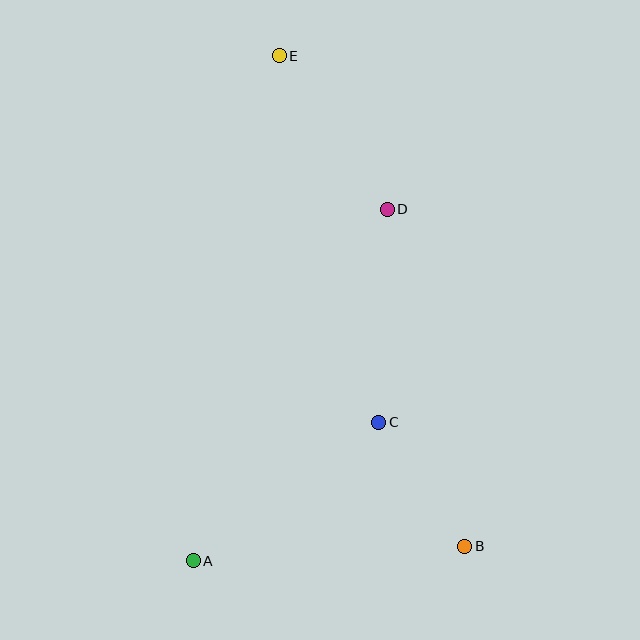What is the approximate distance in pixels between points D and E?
The distance between D and E is approximately 188 pixels.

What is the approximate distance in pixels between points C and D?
The distance between C and D is approximately 213 pixels.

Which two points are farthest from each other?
Points B and E are farthest from each other.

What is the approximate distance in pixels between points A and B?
The distance between A and B is approximately 272 pixels.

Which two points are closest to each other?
Points B and C are closest to each other.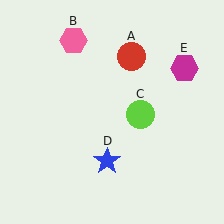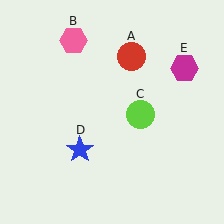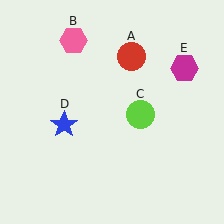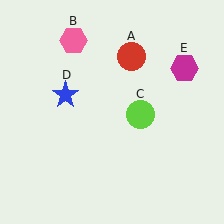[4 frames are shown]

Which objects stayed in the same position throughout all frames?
Red circle (object A) and pink hexagon (object B) and lime circle (object C) and magenta hexagon (object E) remained stationary.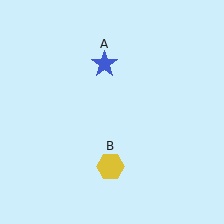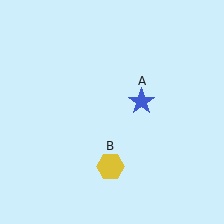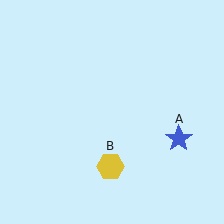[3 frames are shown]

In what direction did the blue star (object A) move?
The blue star (object A) moved down and to the right.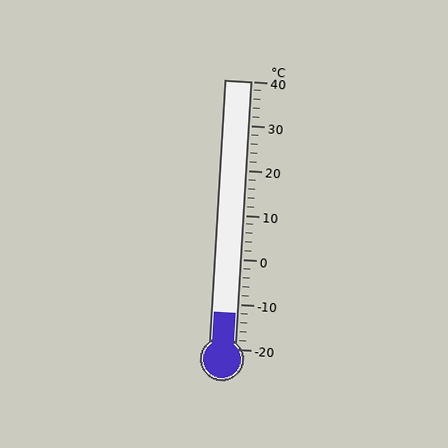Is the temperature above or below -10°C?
The temperature is below -10°C.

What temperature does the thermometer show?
The thermometer shows approximately -12°C.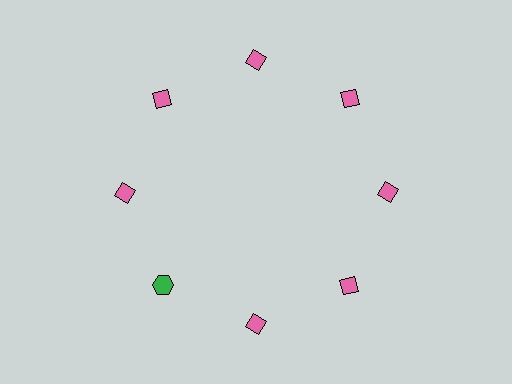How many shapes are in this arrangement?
There are 8 shapes arranged in a ring pattern.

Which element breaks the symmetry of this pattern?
The green hexagon at roughly the 8 o'clock position breaks the symmetry. All other shapes are pink diamonds.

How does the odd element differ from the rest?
It differs in both color (green instead of pink) and shape (hexagon instead of diamond).